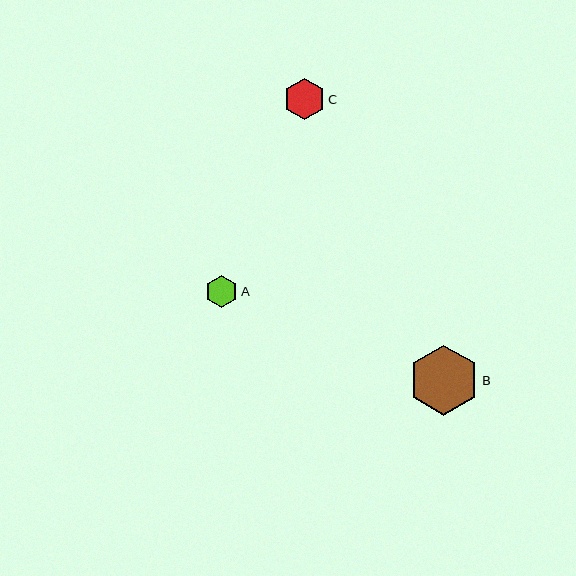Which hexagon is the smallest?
Hexagon A is the smallest with a size of approximately 32 pixels.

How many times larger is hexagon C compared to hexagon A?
Hexagon C is approximately 1.3 times the size of hexagon A.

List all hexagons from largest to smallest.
From largest to smallest: B, C, A.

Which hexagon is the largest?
Hexagon B is the largest with a size of approximately 70 pixels.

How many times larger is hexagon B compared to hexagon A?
Hexagon B is approximately 2.2 times the size of hexagon A.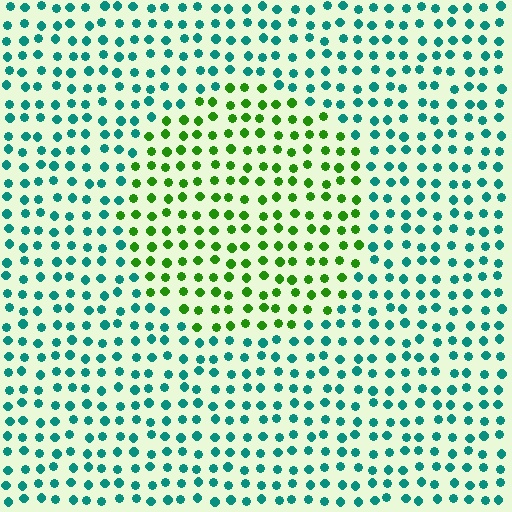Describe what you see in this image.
The image is filled with small teal elements in a uniform arrangement. A circle-shaped region is visible where the elements are tinted to a slightly different hue, forming a subtle color boundary.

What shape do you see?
I see a circle.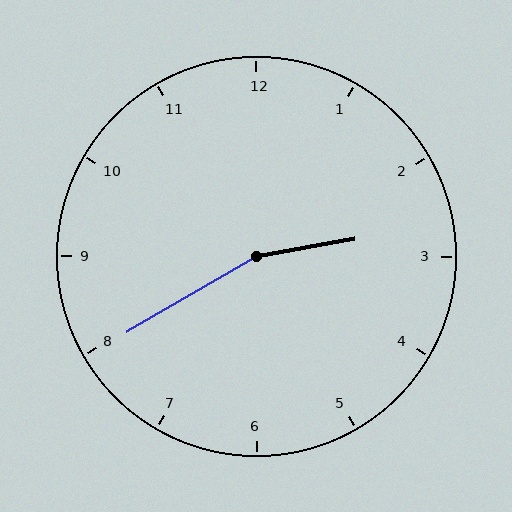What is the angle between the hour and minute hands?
Approximately 160 degrees.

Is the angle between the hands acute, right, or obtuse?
It is obtuse.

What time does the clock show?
2:40.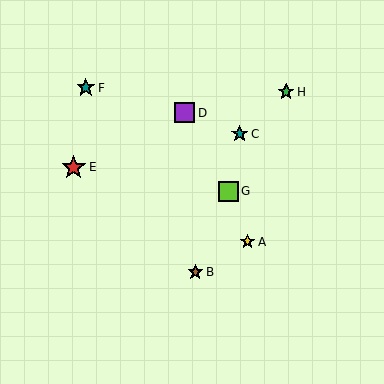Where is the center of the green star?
The center of the green star is at (286, 92).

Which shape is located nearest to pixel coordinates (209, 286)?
The brown star (labeled B) at (195, 272) is nearest to that location.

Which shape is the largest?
The red star (labeled E) is the largest.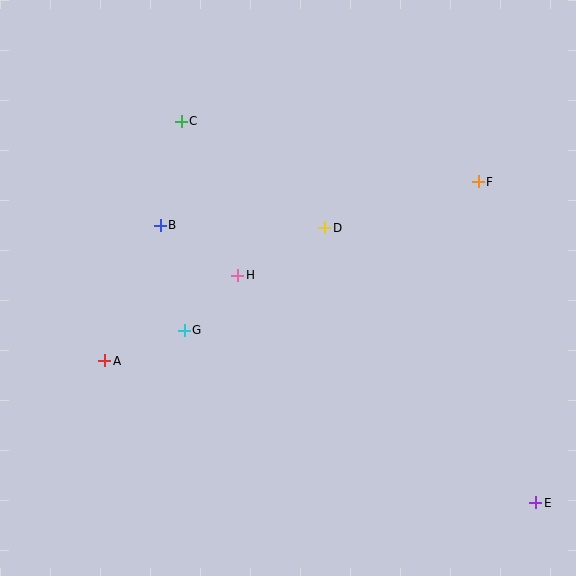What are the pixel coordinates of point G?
Point G is at (184, 330).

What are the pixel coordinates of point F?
Point F is at (478, 182).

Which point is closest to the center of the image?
Point H at (238, 275) is closest to the center.